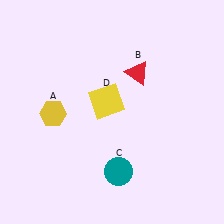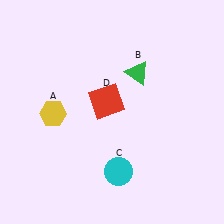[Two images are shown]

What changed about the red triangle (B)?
In Image 1, B is red. In Image 2, it changed to green.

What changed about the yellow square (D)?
In Image 1, D is yellow. In Image 2, it changed to red.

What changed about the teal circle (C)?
In Image 1, C is teal. In Image 2, it changed to cyan.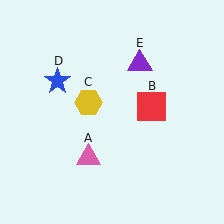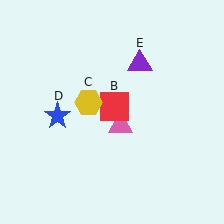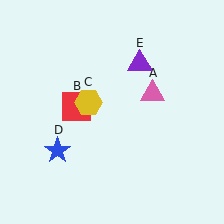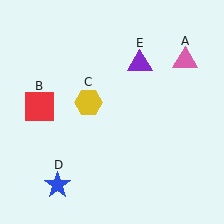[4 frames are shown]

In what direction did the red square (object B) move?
The red square (object B) moved left.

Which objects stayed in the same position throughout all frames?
Yellow hexagon (object C) and purple triangle (object E) remained stationary.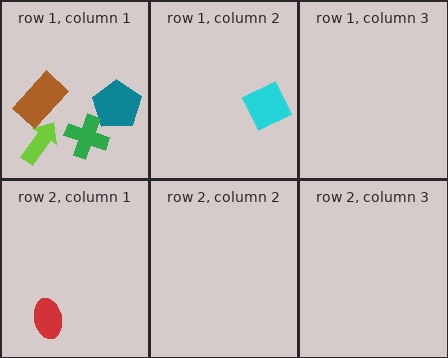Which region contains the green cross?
The row 1, column 1 region.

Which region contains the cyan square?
The row 1, column 2 region.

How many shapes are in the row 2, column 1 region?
1.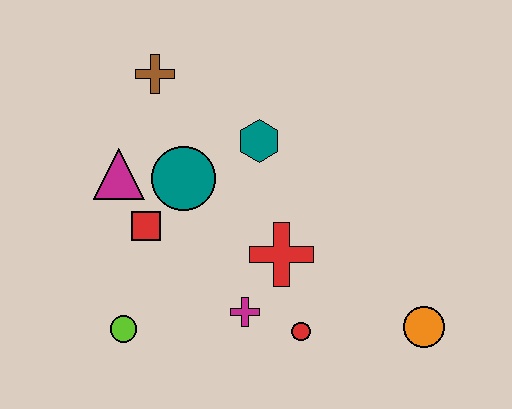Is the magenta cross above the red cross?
No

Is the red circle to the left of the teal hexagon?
No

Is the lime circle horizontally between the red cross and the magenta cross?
No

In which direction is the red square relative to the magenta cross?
The red square is to the left of the magenta cross.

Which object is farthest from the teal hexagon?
The orange circle is farthest from the teal hexagon.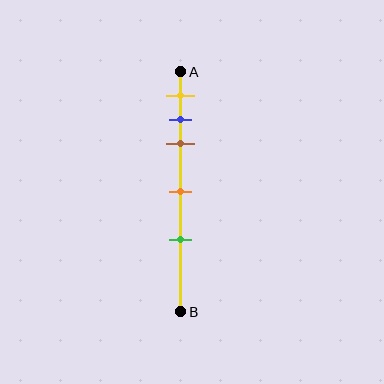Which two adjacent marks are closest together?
The blue and brown marks are the closest adjacent pair.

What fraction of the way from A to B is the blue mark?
The blue mark is approximately 20% (0.2) of the way from A to B.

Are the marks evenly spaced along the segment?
No, the marks are not evenly spaced.